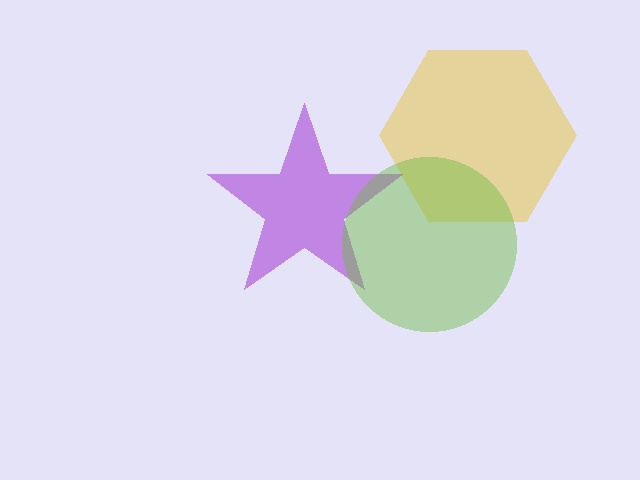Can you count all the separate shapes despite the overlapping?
Yes, there are 3 separate shapes.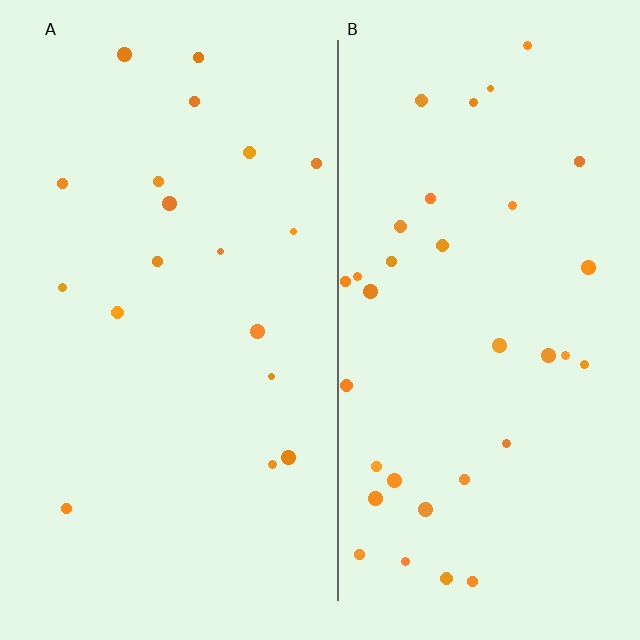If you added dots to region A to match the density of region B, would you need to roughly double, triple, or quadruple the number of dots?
Approximately double.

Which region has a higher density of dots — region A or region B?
B (the right).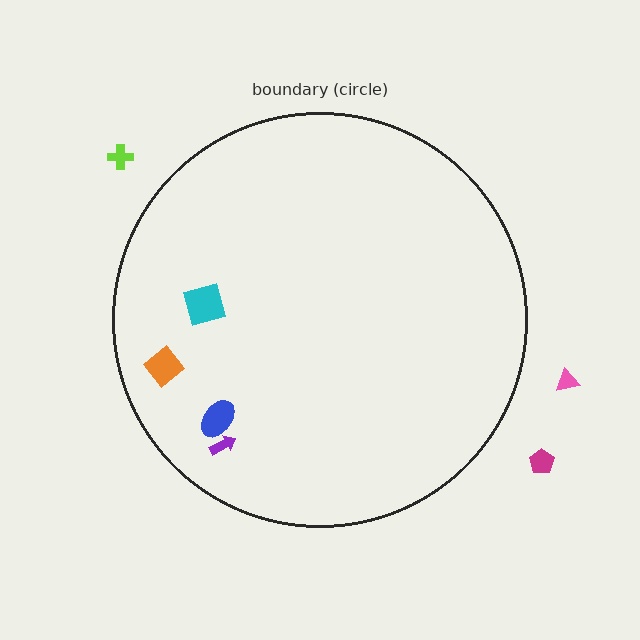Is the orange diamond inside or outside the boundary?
Inside.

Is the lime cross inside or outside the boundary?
Outside.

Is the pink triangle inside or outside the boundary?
Outside.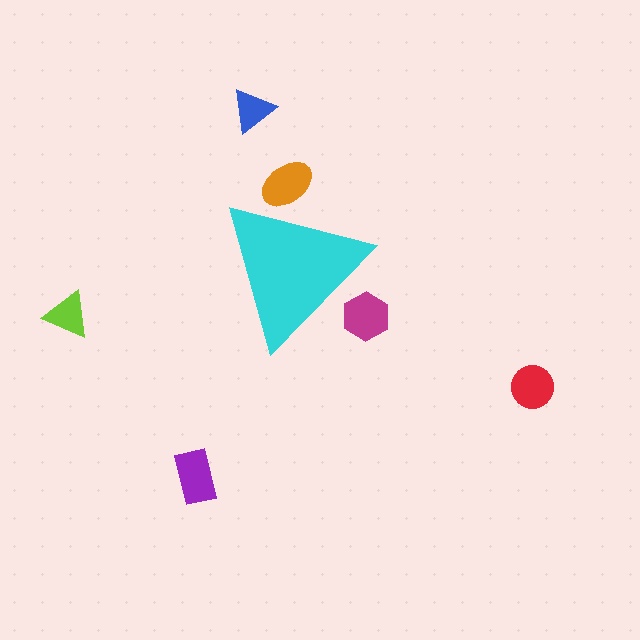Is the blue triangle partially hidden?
No, the blue triangle is fully visible.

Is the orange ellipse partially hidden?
Yes, the orange ellipse is partially hidden behind the cyan triangle.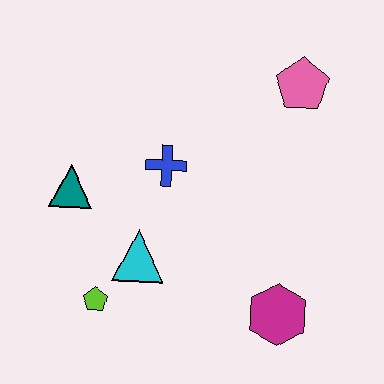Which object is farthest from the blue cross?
The magenta hexagon is farthest from the blue cross.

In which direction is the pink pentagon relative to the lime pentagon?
The pink pentagon is above the lime pentagon.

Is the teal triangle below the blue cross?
Yes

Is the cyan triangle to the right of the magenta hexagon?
No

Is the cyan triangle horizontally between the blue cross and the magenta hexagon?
No